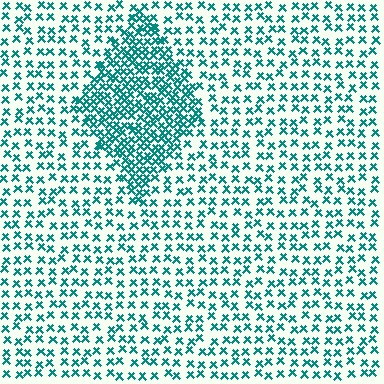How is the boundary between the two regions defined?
The boundary is defined by a change in element density (approximately 2.3x ratio). All elements are the same color, size, and shape.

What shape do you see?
I see a diamond.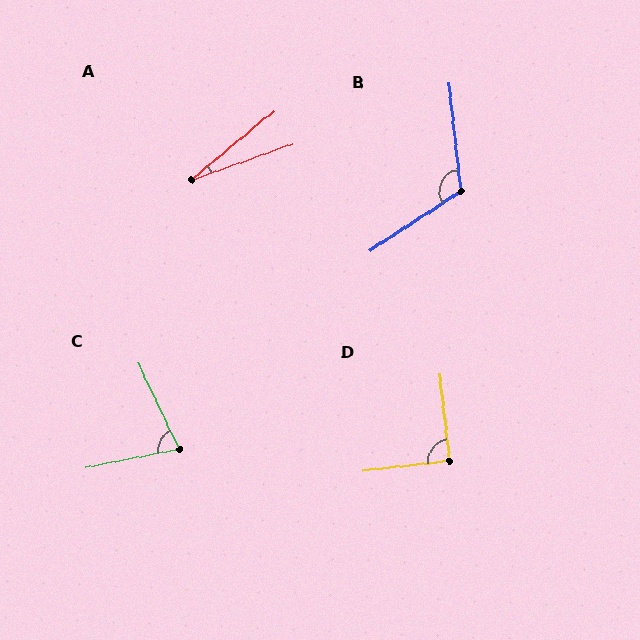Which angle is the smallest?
A, at approximately 20 degrees.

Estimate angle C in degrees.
Approximately 76 degrees.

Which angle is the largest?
B, at approximately 117 degrees.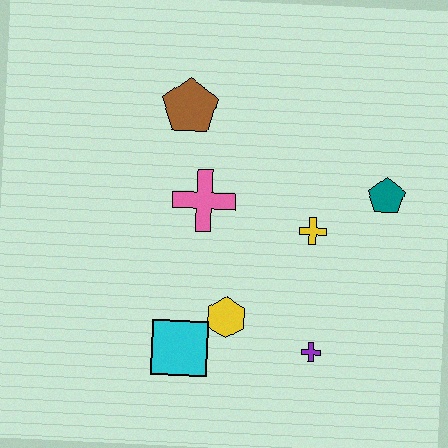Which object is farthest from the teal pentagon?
The cyan square is farthest from the teal pentagon.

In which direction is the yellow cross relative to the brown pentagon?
The yellow cross is to the right of the brown pentagon.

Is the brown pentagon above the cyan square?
Yes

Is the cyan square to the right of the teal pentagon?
No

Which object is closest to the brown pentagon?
The pink cross is closest to the brown pentagon.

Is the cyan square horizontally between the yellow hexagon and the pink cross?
No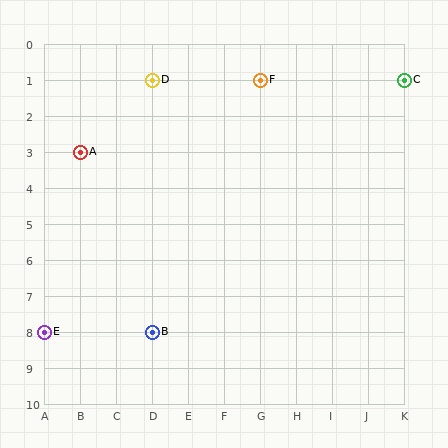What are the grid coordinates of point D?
Point D is at grid coordinates (D, 1).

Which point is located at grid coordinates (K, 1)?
Point C is at (K, 1).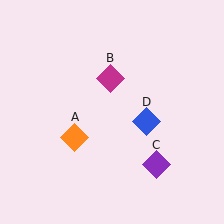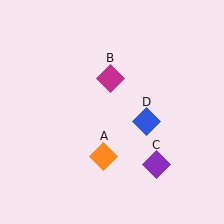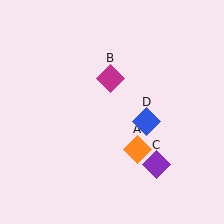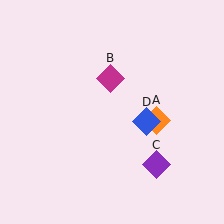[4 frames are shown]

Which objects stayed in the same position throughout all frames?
Magenta diamond (object B) and purple diamond (object C) and blue diamond (object D) remained stationary.